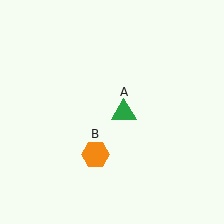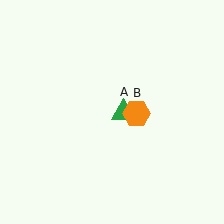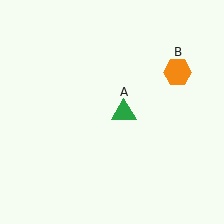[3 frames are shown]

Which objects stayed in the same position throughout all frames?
Green triangle (object A) remained stationary.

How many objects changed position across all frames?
1 object changed position: orange hexagon (object B).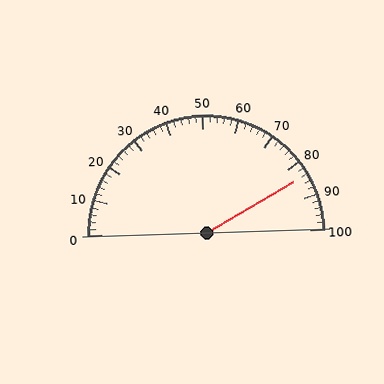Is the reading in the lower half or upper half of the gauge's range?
The reading is in the upper half of the range (0 to 100).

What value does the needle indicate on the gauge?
The needle indicates approximately 84.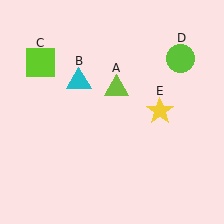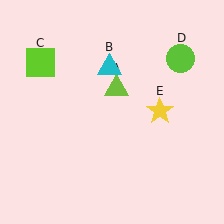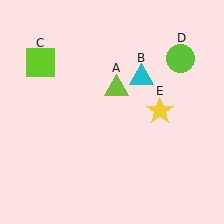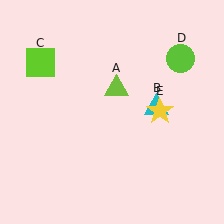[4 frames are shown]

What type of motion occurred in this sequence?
The cyan triangle (object B) rotated clockwise around the center of the scene.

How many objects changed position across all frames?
1 object changed position: cyan triangle (object B).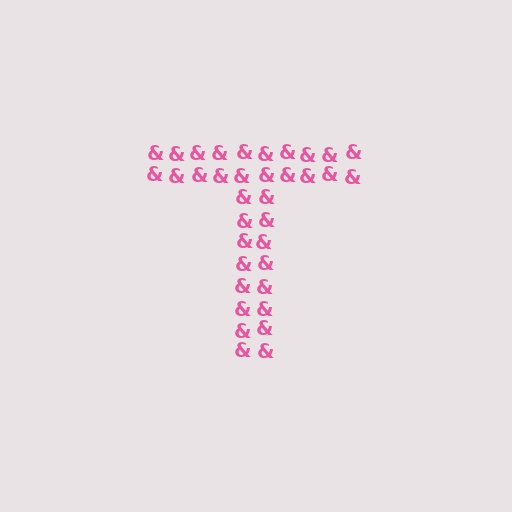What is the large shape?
The large shape is the letter T.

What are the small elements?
The small elements are ampersands.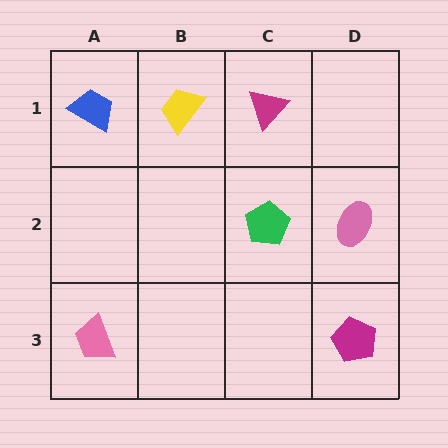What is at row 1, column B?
A yellow trapezoid.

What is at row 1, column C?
A magenta triangle.